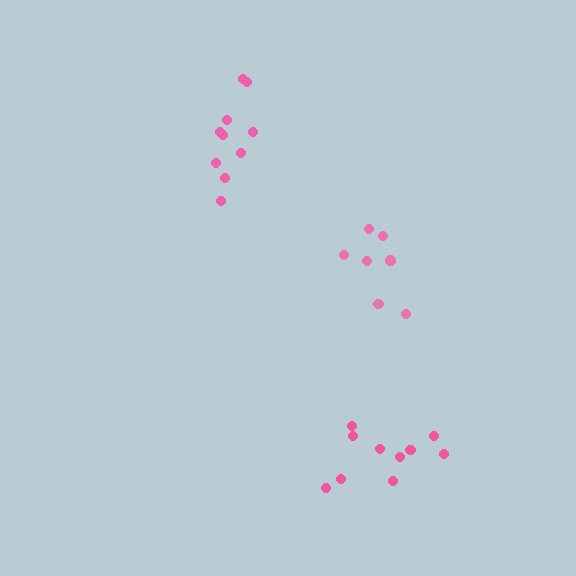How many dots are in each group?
Group 1: 10 dots, Group 2: 7 dots, Group 3: 10 dots (27 total).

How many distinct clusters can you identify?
There are 3 distinct clusters.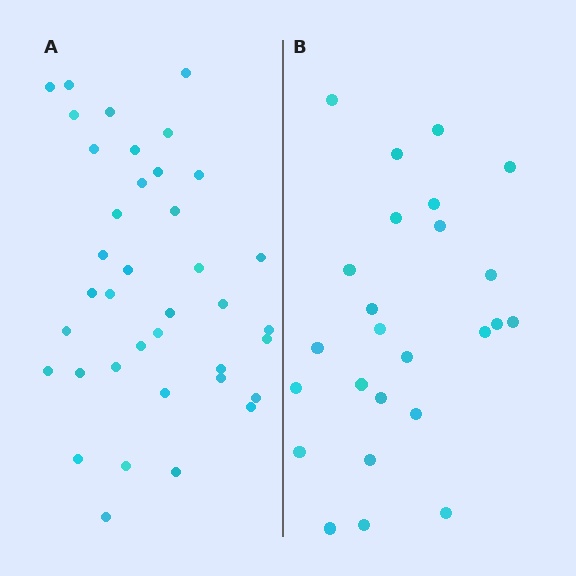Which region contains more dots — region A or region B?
Region A (the left region) has more dots.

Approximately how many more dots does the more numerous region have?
Region A has approximately 15 more dots than region B.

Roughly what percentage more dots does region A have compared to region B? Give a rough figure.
About 50% more.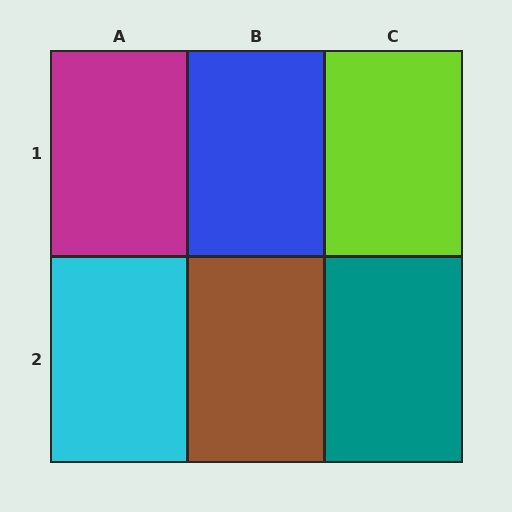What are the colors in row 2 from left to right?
Cyan, brown, teal.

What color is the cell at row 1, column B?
Blue.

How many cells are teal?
1 cell is teal.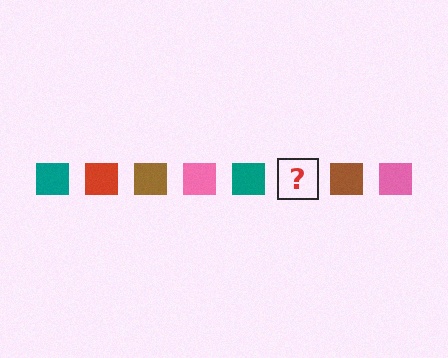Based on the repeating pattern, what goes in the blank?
The blank should be a red square.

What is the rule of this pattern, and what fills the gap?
The rule is that the pattern cycles through teal, red, brown, pink squares. The gap should be filled with a red square.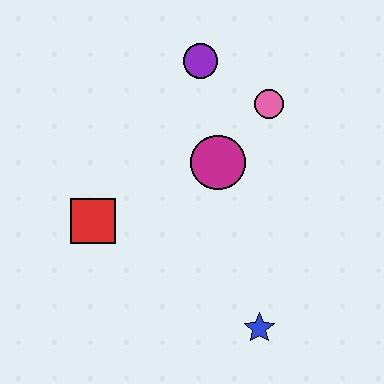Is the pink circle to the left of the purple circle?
No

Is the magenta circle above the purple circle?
No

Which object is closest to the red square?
The magenta circle is closest to the red square.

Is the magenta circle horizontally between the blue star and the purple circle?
Yes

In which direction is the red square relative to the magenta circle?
The red square is to the left of the magenta circle.